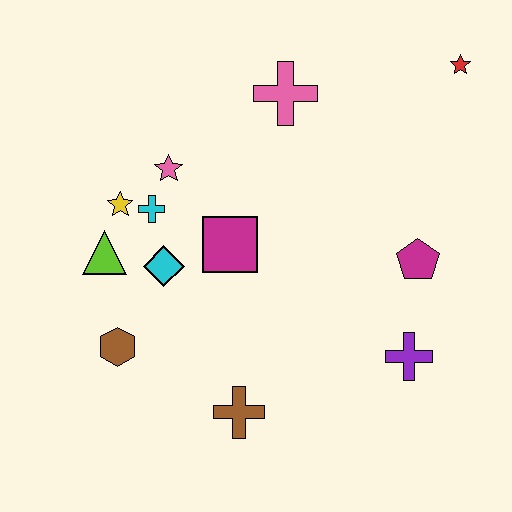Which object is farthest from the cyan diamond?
The red star is farthest from the cyan diamond.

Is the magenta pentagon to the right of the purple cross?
Yes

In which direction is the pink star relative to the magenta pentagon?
The pink star is to the left of the magenta pentagon.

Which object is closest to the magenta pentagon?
The purple cross is closest to the magenta pentagon.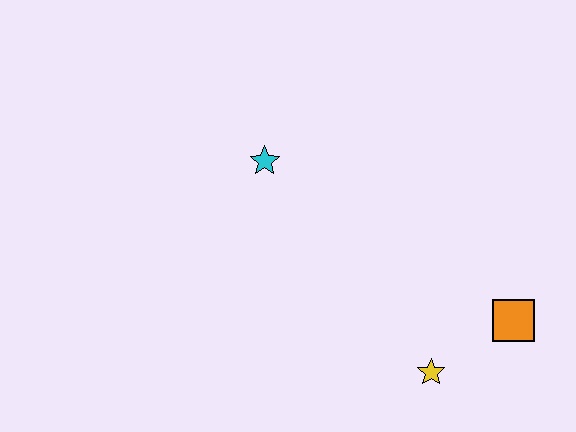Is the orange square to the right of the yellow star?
Yes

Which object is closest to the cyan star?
The yellow star is closest to the cyan star.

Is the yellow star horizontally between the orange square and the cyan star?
Yes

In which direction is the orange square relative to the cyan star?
The orange square is to the right of the cyan star.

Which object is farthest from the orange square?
The cyan star is farthest from the orange square.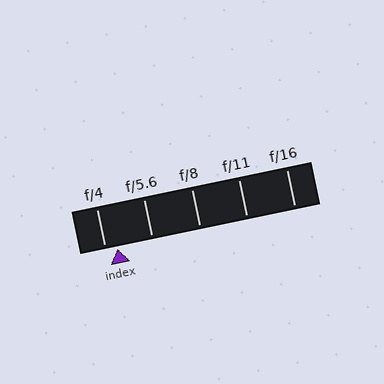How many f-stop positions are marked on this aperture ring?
There are 5 f-stop positions marked.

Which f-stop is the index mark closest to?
The index mark is closest to f/4.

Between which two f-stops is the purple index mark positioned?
The index mark is between f/4 and f/5.6.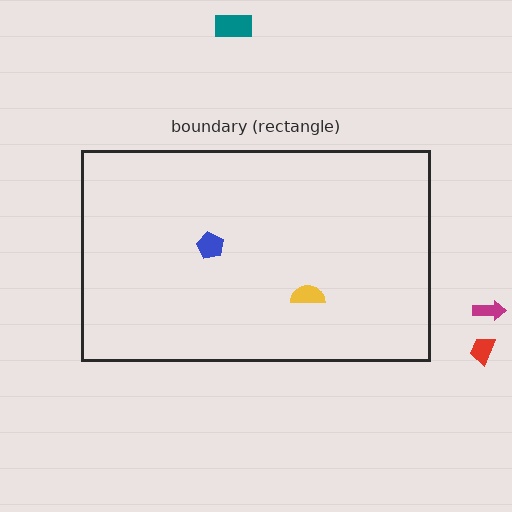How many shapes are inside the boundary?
2 inside, 3 outside.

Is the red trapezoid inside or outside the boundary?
Outside.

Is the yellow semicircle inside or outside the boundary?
Inside.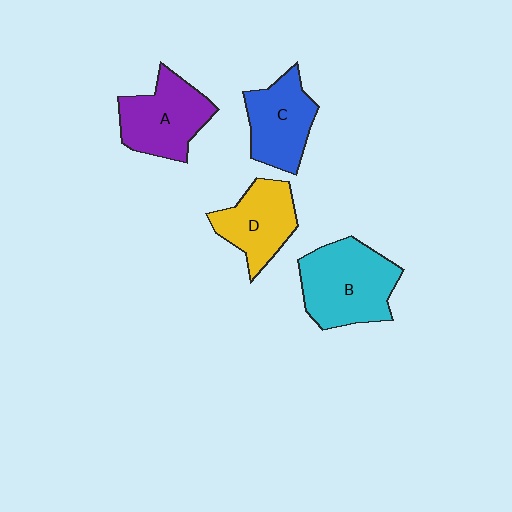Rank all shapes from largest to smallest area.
From largest to smallest: B (cyan), A (purple), C (blue), D (yellow).